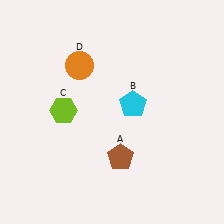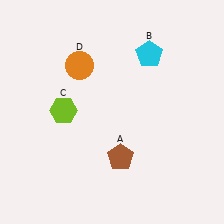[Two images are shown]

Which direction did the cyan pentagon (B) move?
The cyan pentagon (B) moved up.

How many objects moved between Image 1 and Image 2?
1 object moved between the two images.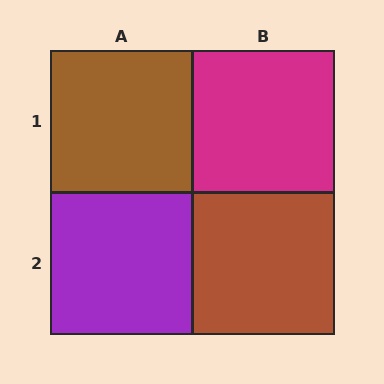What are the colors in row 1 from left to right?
Brown, magenta.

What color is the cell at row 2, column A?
Purple.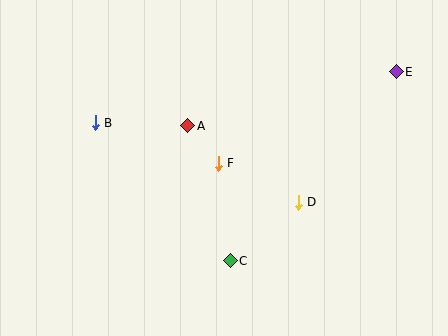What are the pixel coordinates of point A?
Point A is at (188, 126).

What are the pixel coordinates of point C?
Point C is at (230, 261).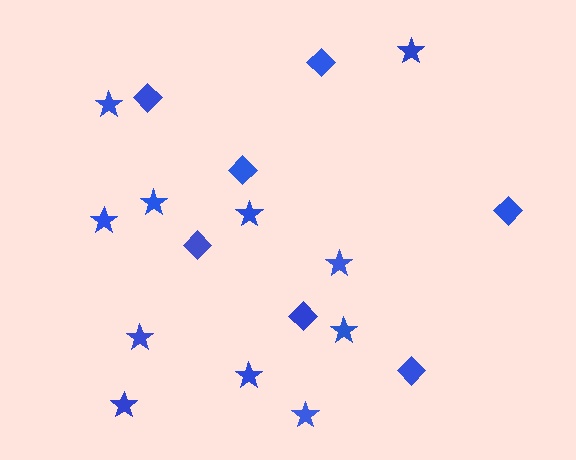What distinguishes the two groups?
There are 2 groups: one group of diamonds (7) and one group of stars (11).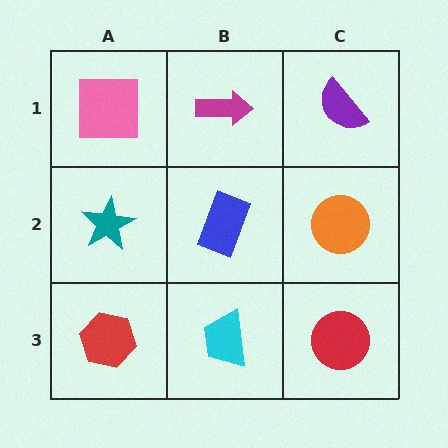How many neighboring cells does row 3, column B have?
3.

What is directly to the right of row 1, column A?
A magenta arrow.